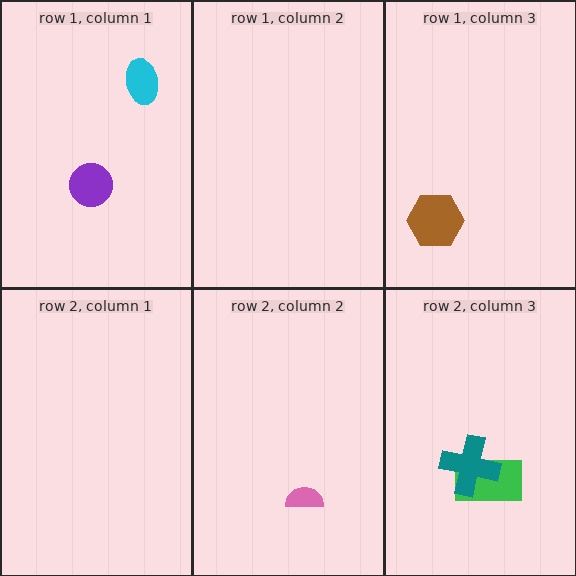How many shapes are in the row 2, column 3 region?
2.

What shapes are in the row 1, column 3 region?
The brown hexagon.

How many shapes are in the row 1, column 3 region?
1.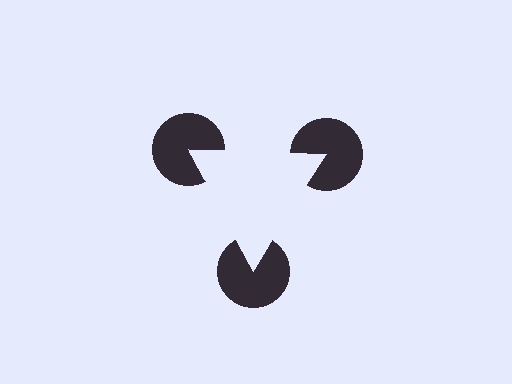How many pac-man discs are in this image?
There are 3 — one at each vertex of the illusory triangle.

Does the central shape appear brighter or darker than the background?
It typically appears slightly brighter than the background, even though no actual brightness change is drawn.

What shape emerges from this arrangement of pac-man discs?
An illusory triangle — its edges are inferred from the aligned wedge cuts in the pac-man discs, not physically drawn.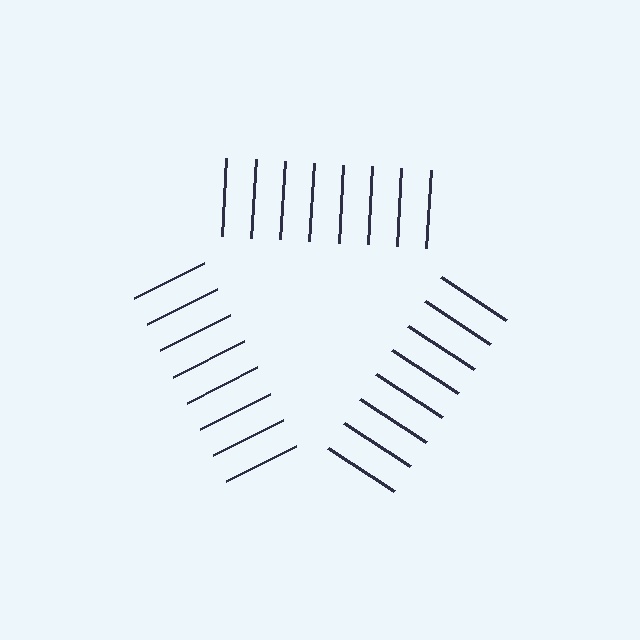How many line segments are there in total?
24 — 8 along each of the 3 edges.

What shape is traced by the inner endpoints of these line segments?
An illusory triangle — the line segments terminate on its edges but no continuous stroke is drawn.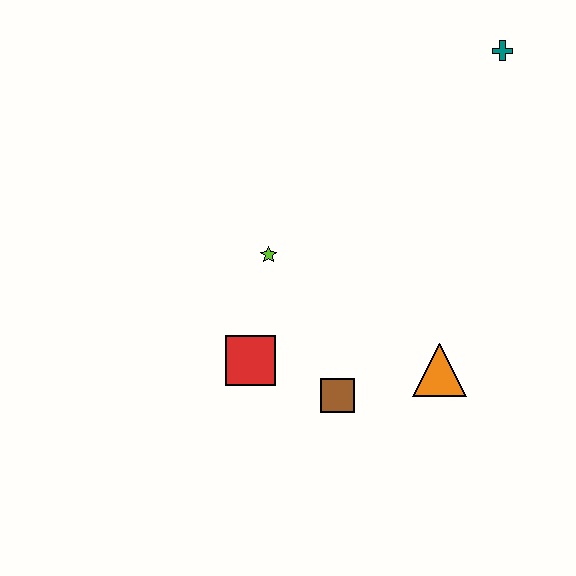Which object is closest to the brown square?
The red square is closest to the brown square.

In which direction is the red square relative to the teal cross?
The red square is below the teal cross.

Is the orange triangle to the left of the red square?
No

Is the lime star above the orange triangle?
Yes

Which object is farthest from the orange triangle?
The teal cross is farthest from the orange triangle.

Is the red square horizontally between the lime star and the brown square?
No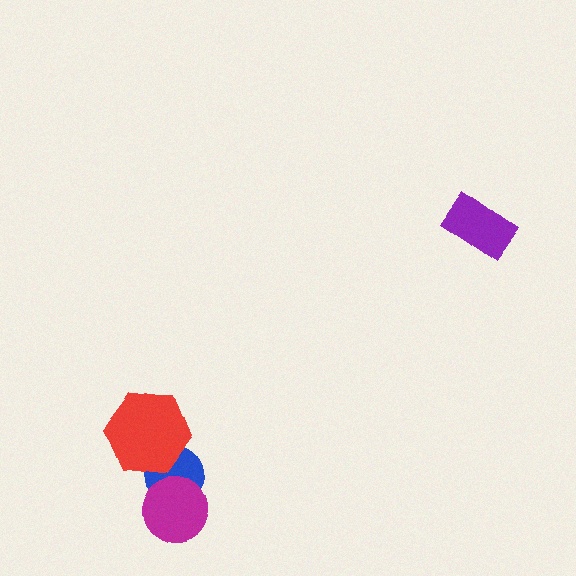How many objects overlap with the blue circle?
2 objects overlap with the blue circle.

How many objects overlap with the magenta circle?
1 object overlaps with the magenta circle.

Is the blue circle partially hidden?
Yes, it is partially covered by another shape.